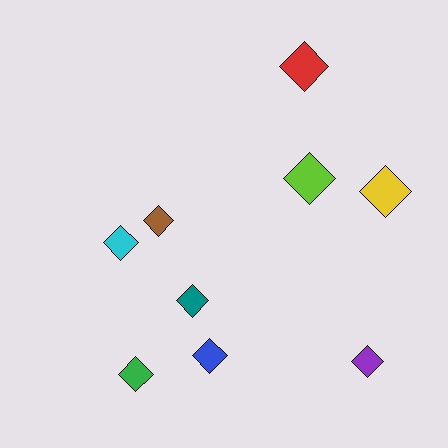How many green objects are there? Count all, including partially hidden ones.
There is 1 green object.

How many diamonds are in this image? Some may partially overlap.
There are 9 diamonds.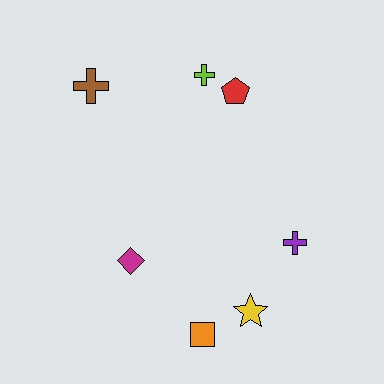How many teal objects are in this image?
There are no teal objects.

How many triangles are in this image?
There are no triangles.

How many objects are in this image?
There are 7 objects.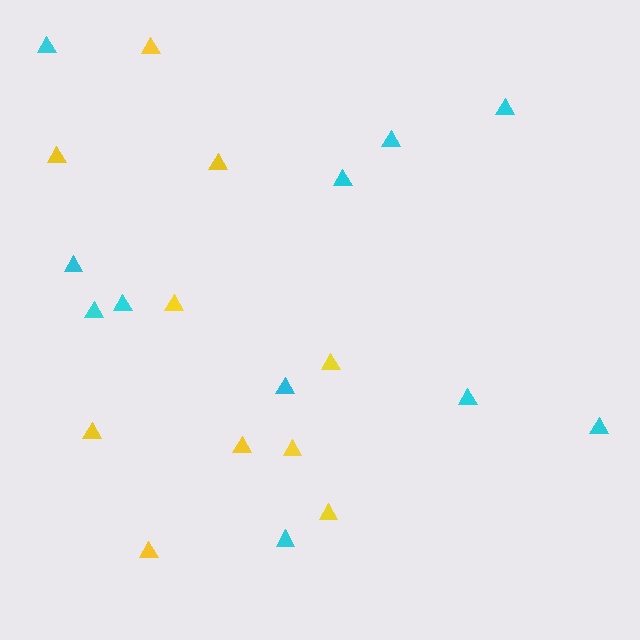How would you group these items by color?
There are 2 groups: one group of cyan triangles (11) and one group of yellow triangles (10).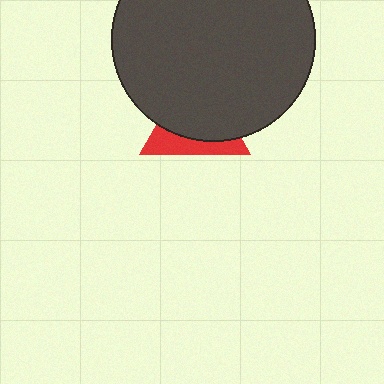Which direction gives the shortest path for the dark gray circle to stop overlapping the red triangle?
Moving up gives the shortest separation.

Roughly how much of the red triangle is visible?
A small part of it is visible (roughly 34%).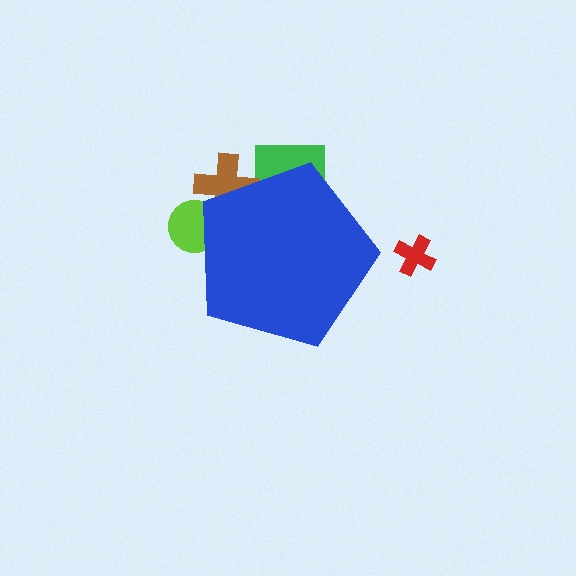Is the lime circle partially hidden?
Yes, the lime circle is partially hidden behind the blue pentagon.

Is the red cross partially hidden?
No, the red cross is fully visible.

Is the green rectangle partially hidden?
Yes, the green rectangle is partially hidden behind the blue pentagon.